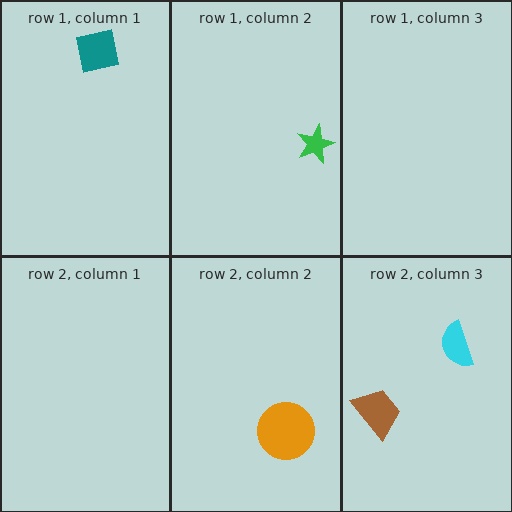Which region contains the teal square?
The row 1, column 1 region.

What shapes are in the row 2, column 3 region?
The brown trapezoid, the cyan semicircle.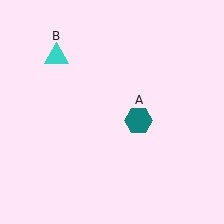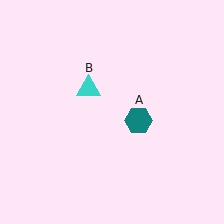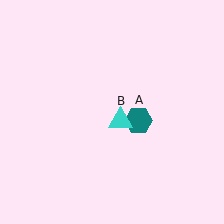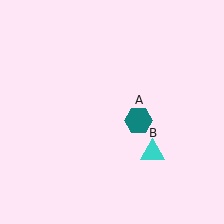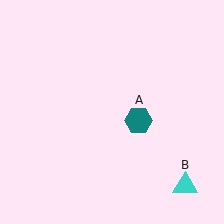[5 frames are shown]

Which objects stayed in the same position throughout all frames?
Teal hexagon (object A) remained stationary.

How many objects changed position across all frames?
1 object changed position: cyan triangle (object B).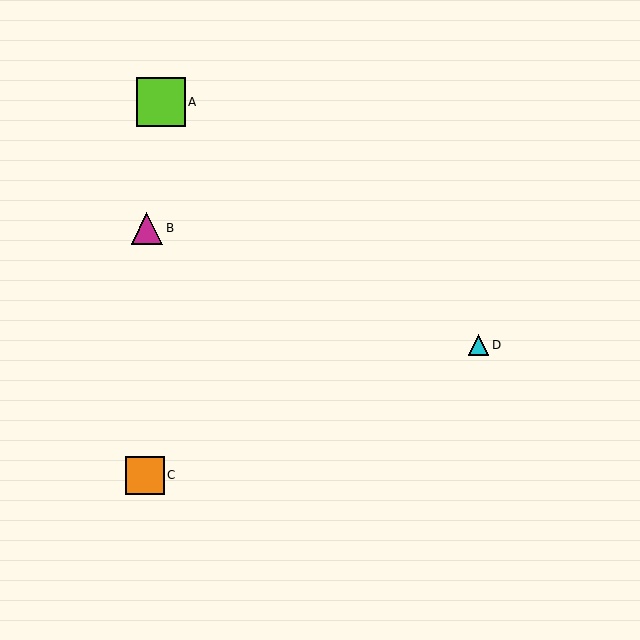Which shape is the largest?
The lime square (labeled A) is the largest.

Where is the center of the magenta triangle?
The center of the magenta triangle is at (147, 228).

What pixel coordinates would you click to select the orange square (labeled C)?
Click at (145, 475) to select the orange square C.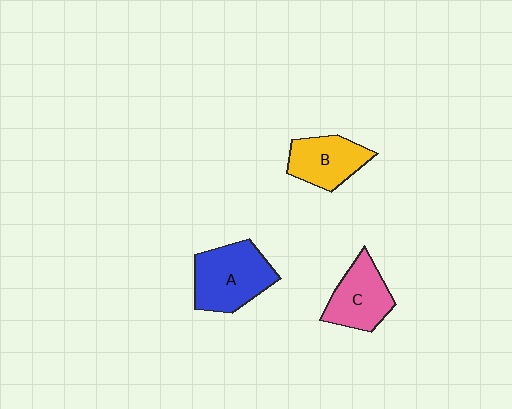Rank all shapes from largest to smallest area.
From largest to smallest: A (blue), C (pink), B (yellow).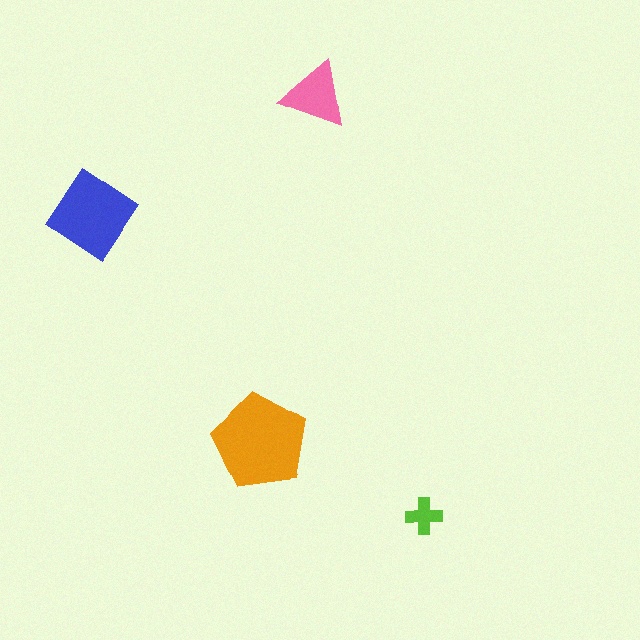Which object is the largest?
The orange pentagon.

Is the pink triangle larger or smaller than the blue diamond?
Smaller.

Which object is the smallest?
The lime cross.